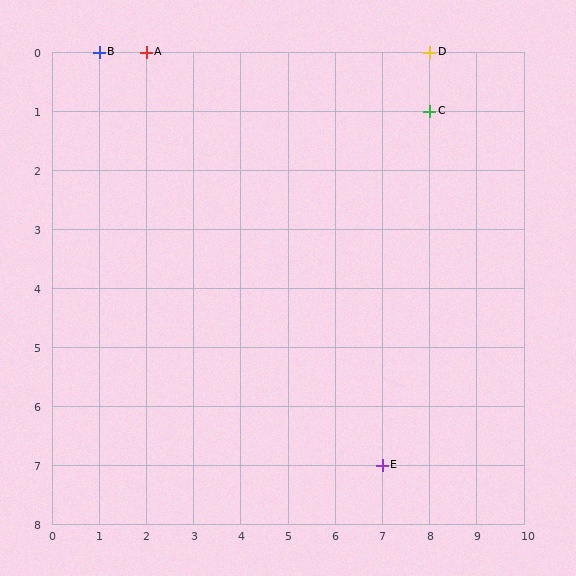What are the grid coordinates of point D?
Point D is at grid coordinates (8, 0).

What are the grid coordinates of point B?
Point B is at grid coordinates (1, 0).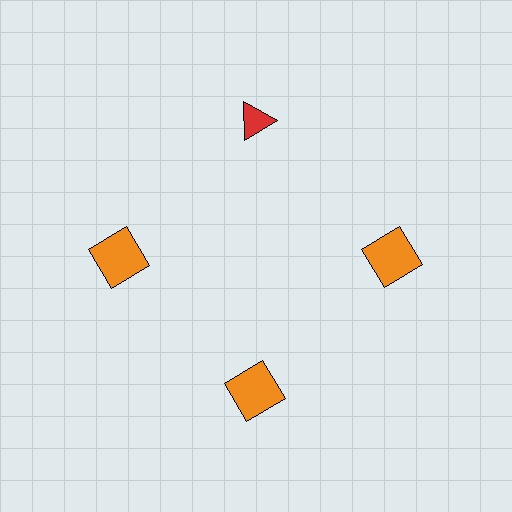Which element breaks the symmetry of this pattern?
The red triangle at roughly the 12 o'clock position breaks the symmetry. All other shapes are orange squares.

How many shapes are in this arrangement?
There are 4 shapes arranged in a ring pattern.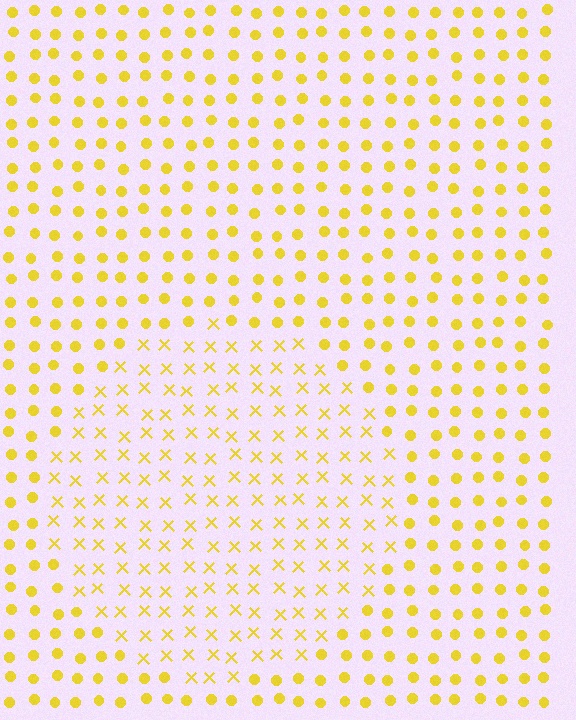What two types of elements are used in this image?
The image uses X marks inside the circle region and circles outside it.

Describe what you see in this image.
The image is filled with small yellow elements arranged in a uniform grid. A circle-shaped region contains X marks, while the surrounding area contains circles. The boundary is defined purely by the change in element shape.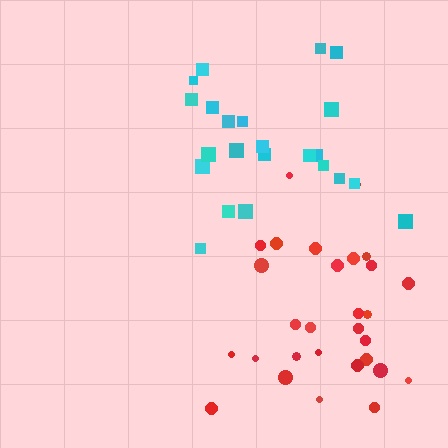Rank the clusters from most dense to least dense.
red, cyan.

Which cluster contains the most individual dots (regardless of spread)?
Red (29).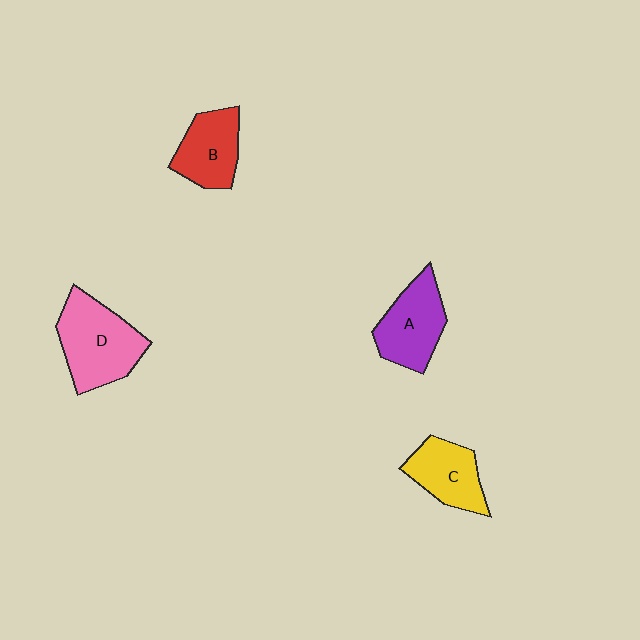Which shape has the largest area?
Shape D (pink).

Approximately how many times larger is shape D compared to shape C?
Approximately 1.4 times.